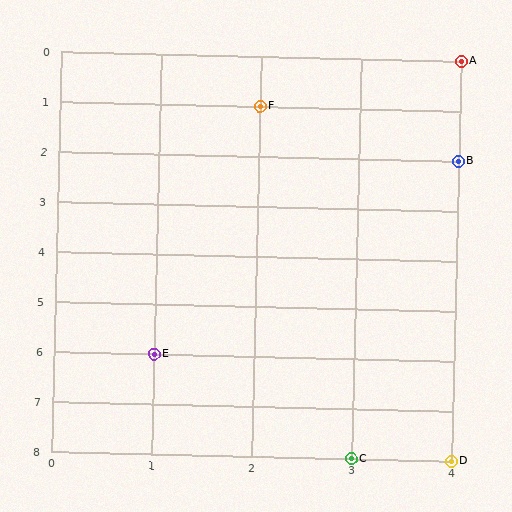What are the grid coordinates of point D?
Point D is at grid coordinates (4, 8).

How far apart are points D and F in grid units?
Points D and F are 2 columns and 7 rows apart (about 7.3 grid units diagonally).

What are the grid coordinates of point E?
Point E is at grid coordinates (1, 6).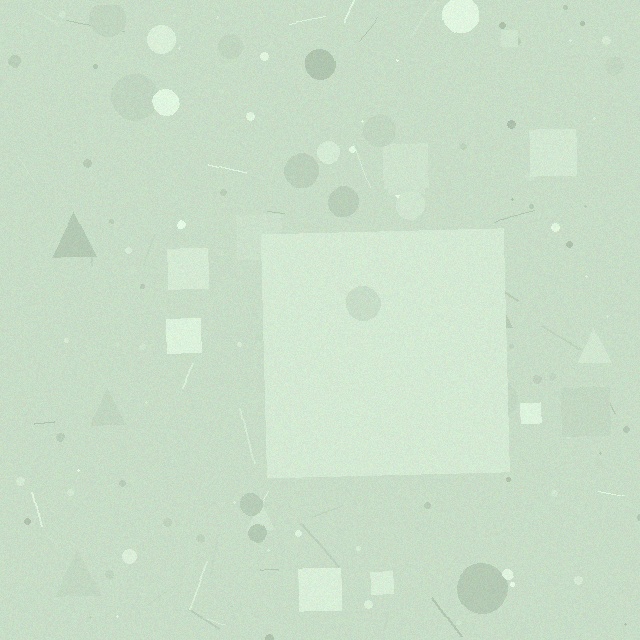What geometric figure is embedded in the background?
A square is embedded in the background.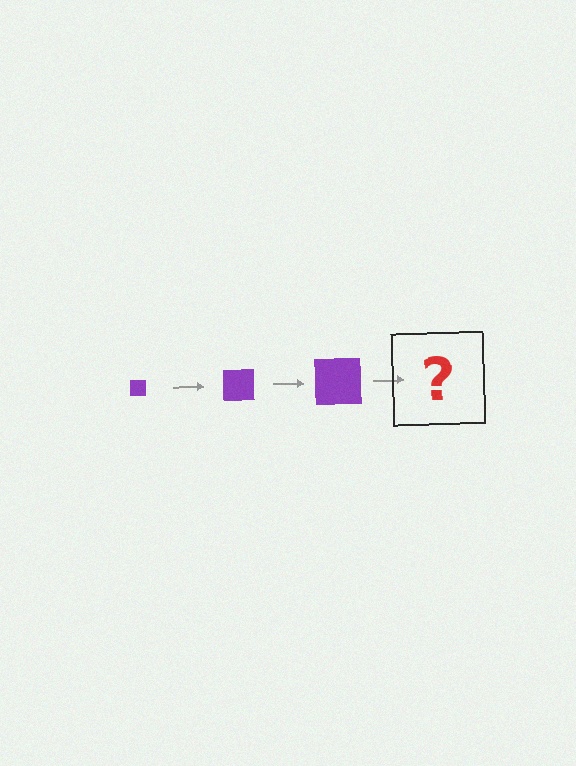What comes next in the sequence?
The next element should be a purple square, larger than the previous one.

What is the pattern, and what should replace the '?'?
The pattern is that the square gets progressively larger each step. The '?' should be a purple square, larger than the previous one.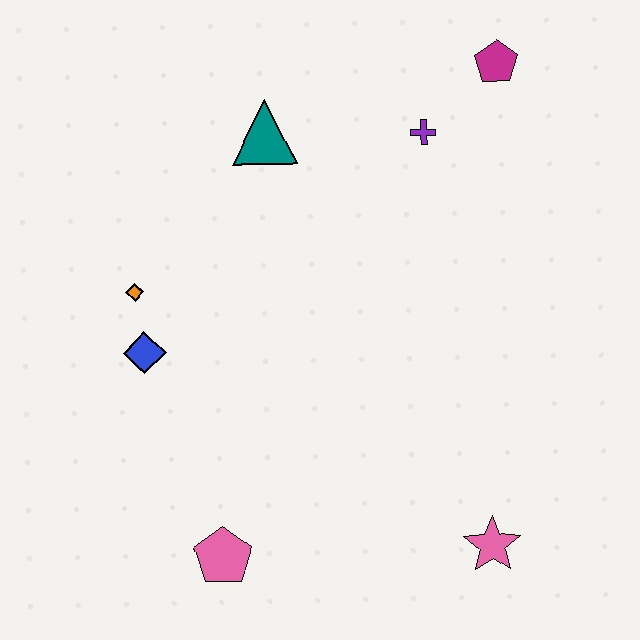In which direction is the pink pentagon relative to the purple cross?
The pink pentagon is below the purple cross.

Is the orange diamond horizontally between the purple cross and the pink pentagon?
No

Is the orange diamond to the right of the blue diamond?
No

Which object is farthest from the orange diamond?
The pink star is farthest from the orange diamond.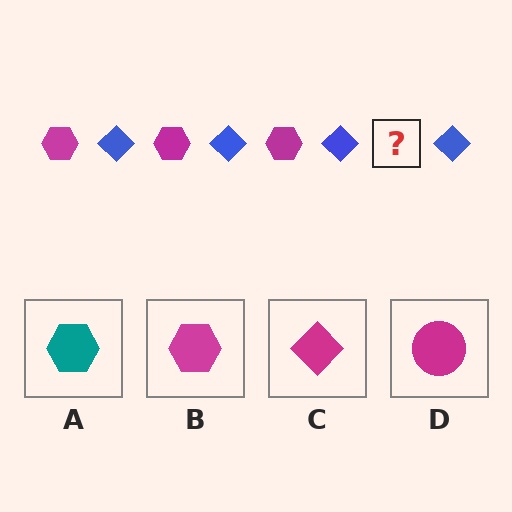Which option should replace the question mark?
Option B.